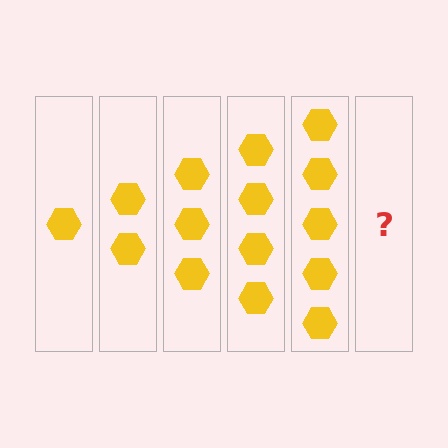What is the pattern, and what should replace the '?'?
The pattern is that each step adds one more hexagon. The '?' should be 6 hexagons.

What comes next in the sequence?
The next element should be 6 hexagons.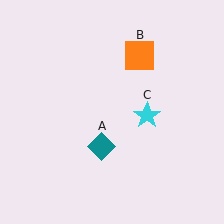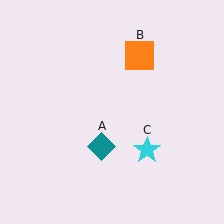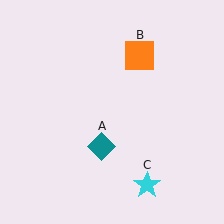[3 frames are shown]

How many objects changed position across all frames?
1 object changed position: cyan star (object C).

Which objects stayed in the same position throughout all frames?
Teal diamond (object A) and orange square (object B) remained stationary.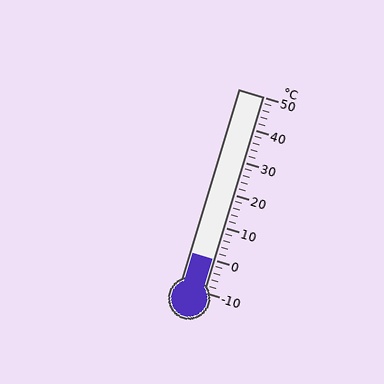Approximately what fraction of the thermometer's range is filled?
The thermometer is filled to approximately 15% of its range.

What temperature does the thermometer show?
The thermometer shows approximately 0°C.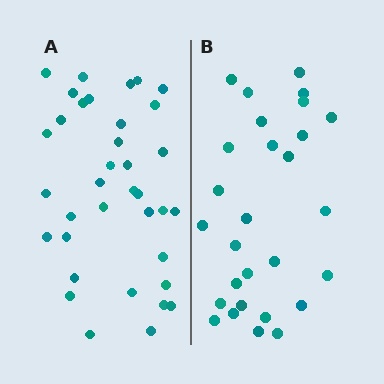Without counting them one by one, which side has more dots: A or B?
Region A (the left region) has more dots.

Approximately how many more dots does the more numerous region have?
Region A has roughly 8 or so more dots than region B.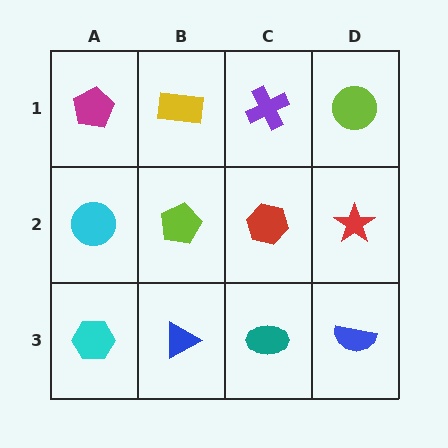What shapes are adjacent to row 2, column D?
A lime circle (row 1, column D), a blue semicircle (row 3, column D), a red hexagon (row 2, column C).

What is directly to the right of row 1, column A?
A yellow rectangle.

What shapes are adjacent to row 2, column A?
A magenta pentagon (row 1, column A), a cyan hexagon (row 3, column A), a lime pentagon (row 2, column B).